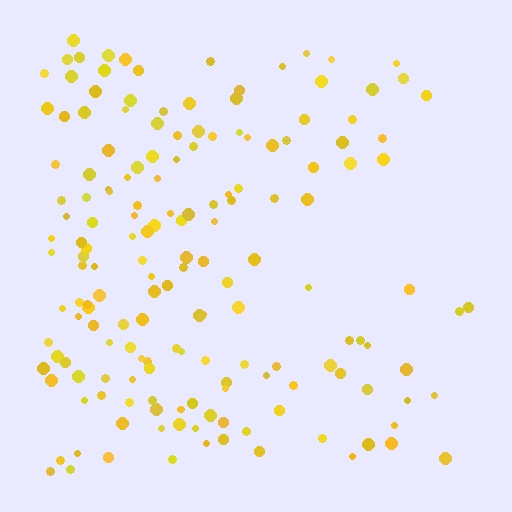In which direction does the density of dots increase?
From right to left, with the left side densest.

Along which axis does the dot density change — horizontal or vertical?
Horizontal.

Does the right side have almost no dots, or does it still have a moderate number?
Still a moderate number, just noticeably fewer than the left.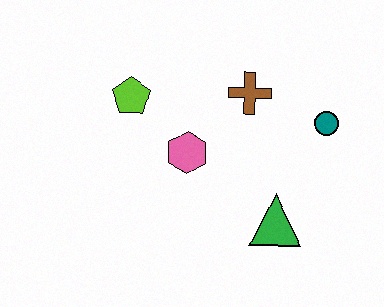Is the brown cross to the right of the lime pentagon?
Yes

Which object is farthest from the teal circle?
The lime pentagon is farthest from the teal circle.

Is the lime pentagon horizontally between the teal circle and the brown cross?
No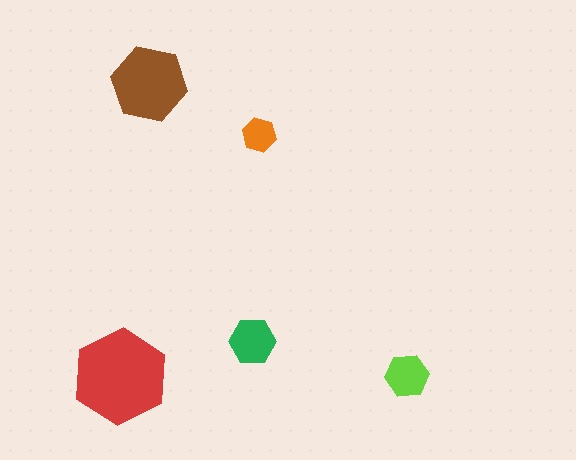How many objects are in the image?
There are 5 objects in the image.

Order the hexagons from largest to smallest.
the red one, the brown one, the green one, the lime one, the orange one.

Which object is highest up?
The brown hexagon is topmost.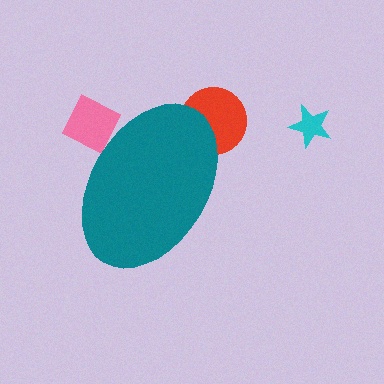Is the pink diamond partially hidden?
Yes, the pink diamond is partially hidden behind the teal ellipse.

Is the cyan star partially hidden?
No, the cyan star is fully visible.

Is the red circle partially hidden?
Yes, the red circle is partially hidden behind the teal ellipse.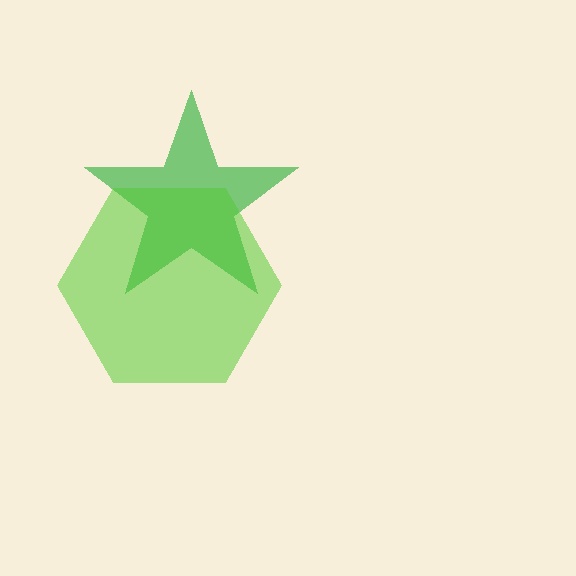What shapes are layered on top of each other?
The layered shapes are: a green star, a lime hexagon.